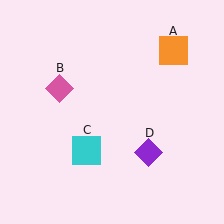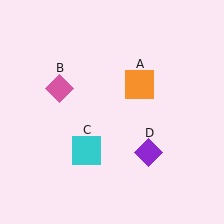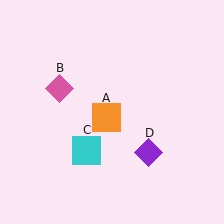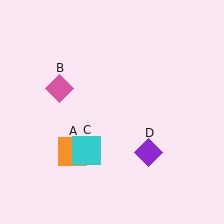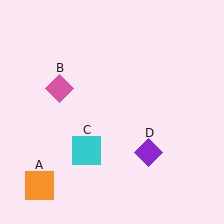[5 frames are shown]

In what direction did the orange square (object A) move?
The orange square (object A) moved down and to the left.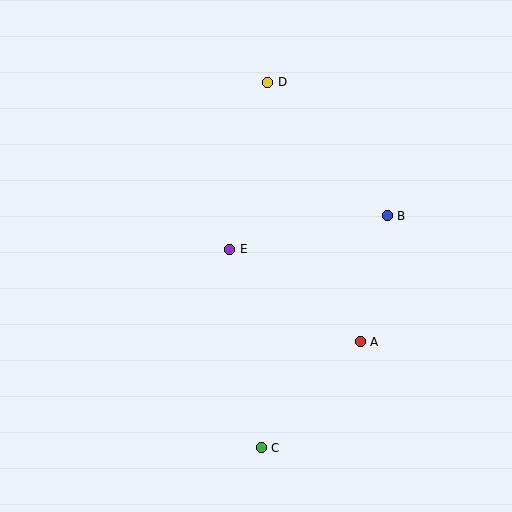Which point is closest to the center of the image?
Point E at (230, 249) is closest to the center.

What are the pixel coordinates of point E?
Point E is at (230, 249).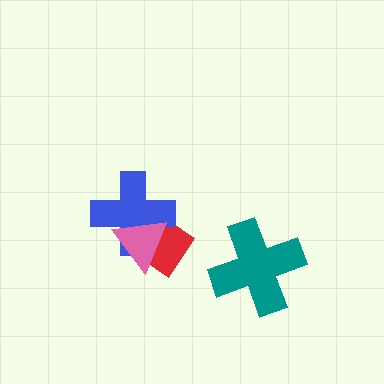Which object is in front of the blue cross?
The pink triangle is in front of the blue cross.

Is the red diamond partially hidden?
Yes, it is partially covered by another shape.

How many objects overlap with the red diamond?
2 objects overlap with the red diamond.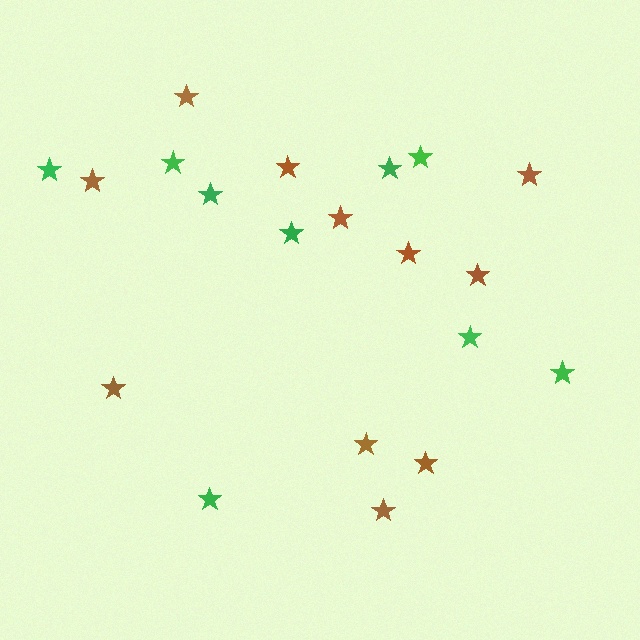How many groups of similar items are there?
There are 2 groups: one group of green stars (9) and one group of brown stars (11).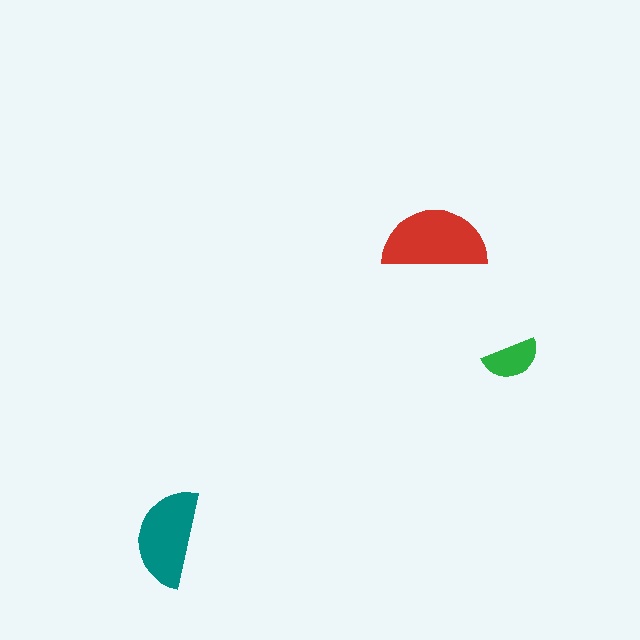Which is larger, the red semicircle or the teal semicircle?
The red one.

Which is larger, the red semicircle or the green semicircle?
The red one.